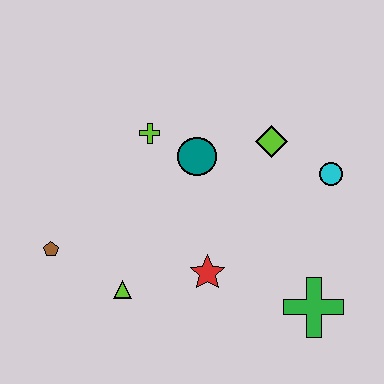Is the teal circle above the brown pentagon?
Yes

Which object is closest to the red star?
The lime triangle is closest to the red star.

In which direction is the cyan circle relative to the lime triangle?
The cyan circle is to the right of the lime triangle.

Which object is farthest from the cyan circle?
The brown pentagon is farthest from the cyan circle.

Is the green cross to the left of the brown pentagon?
No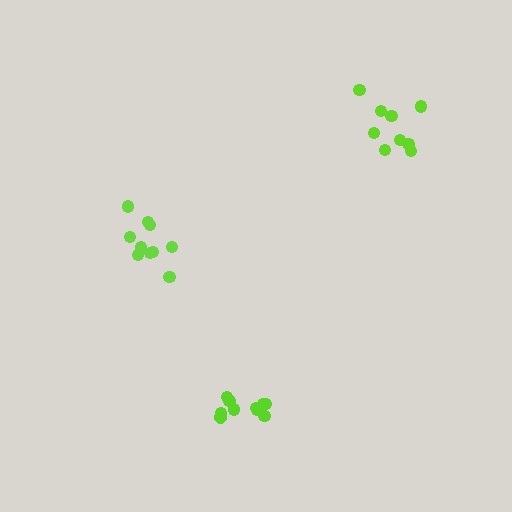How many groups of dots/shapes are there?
There are 3 groups.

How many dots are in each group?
Group 1: 10 dots, Group 2: 10 dots, Group 3: 9 dots (29 total).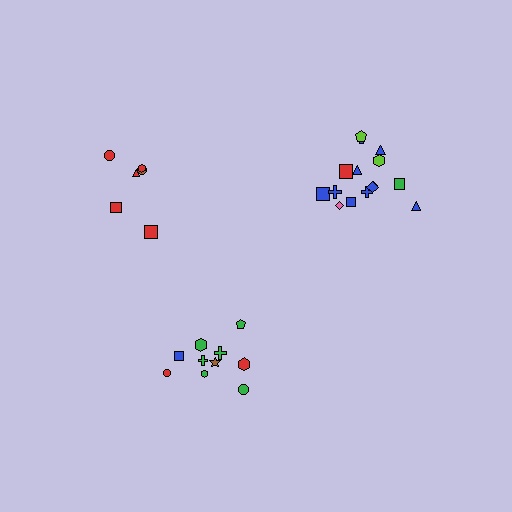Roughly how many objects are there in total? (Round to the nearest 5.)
Roughly 30 objects in total.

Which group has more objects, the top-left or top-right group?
The top-right group.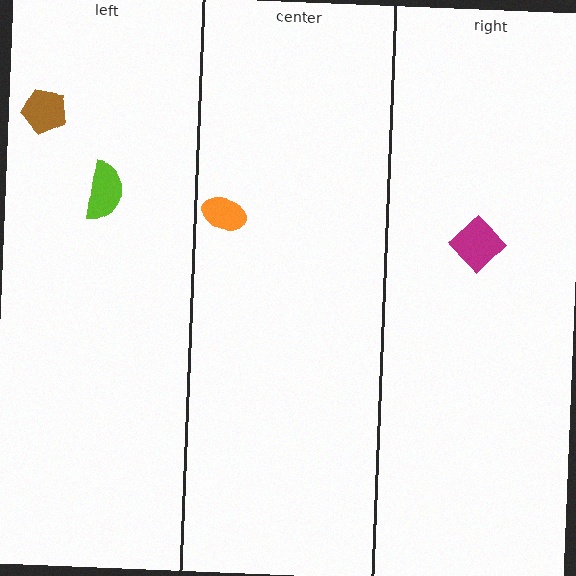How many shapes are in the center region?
1.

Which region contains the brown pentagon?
The left region.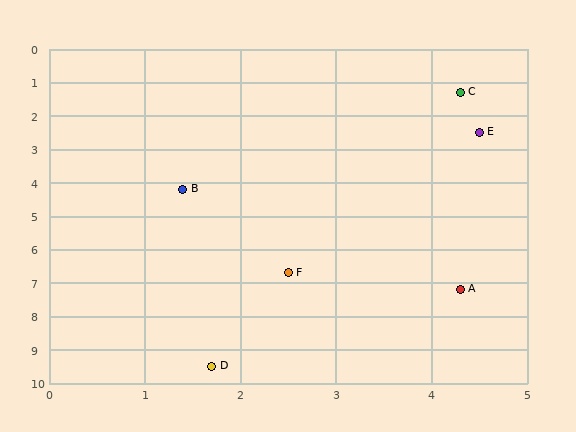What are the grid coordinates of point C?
Point C is at approximately (4.3, 1.3).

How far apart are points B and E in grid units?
Points B and E are about 3.5 grid units apart.